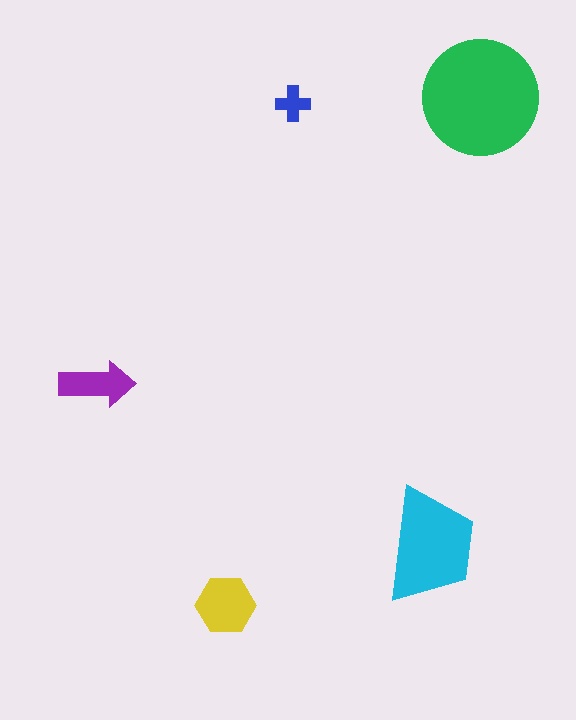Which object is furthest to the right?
The green circle is rightmost.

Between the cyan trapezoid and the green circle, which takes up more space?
The green circle.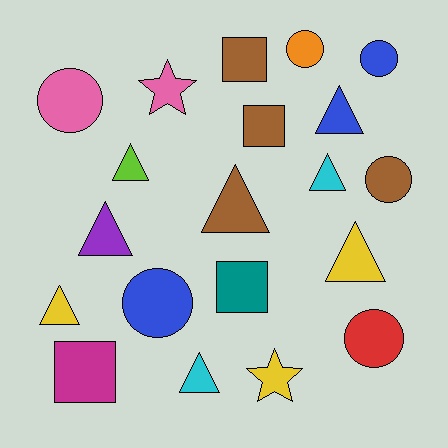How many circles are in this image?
There are 6 circles.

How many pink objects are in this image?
There are 2 pink objects.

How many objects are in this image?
There are 20 objects.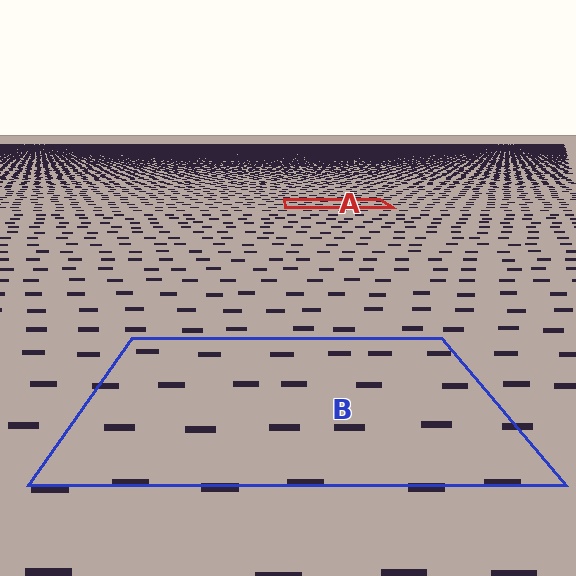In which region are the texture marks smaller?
The texture marks are smaller in region A, because it is farther away.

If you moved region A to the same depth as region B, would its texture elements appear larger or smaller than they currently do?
They would appear larger. At a closer depth, the same texture elements are projected at a bigger on-screen size.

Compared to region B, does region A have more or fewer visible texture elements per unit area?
Region A has more texture elements per unit area — they are packed more densely because it is farther away.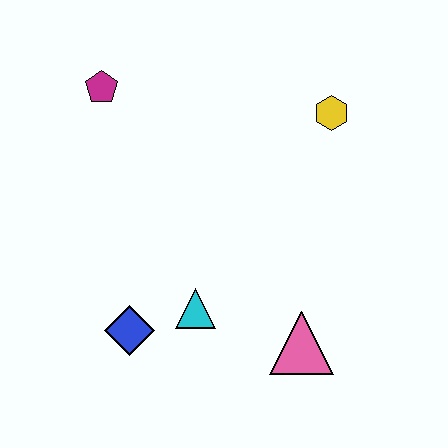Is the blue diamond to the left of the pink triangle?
Yes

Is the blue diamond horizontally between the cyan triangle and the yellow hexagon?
No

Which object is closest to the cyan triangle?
The blue diamond is closest to the cyan triangle.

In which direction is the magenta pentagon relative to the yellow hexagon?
The magenta pentagon is to the left of the yellow hexagon.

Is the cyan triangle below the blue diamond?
No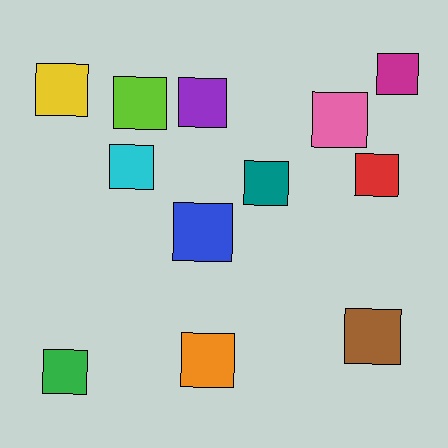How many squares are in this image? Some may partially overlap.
There are 12 squares.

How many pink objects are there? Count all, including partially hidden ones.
There is 1 pink object.